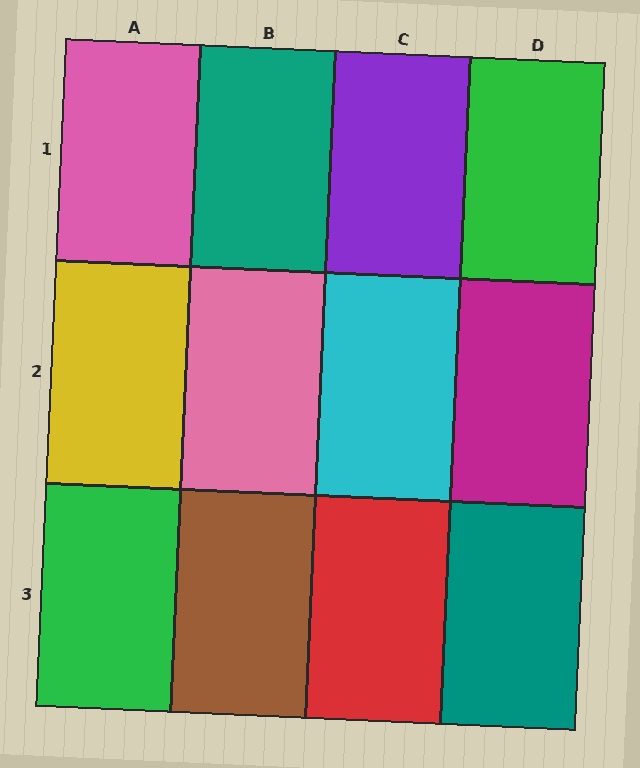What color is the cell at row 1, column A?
Pink.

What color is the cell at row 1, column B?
Teal.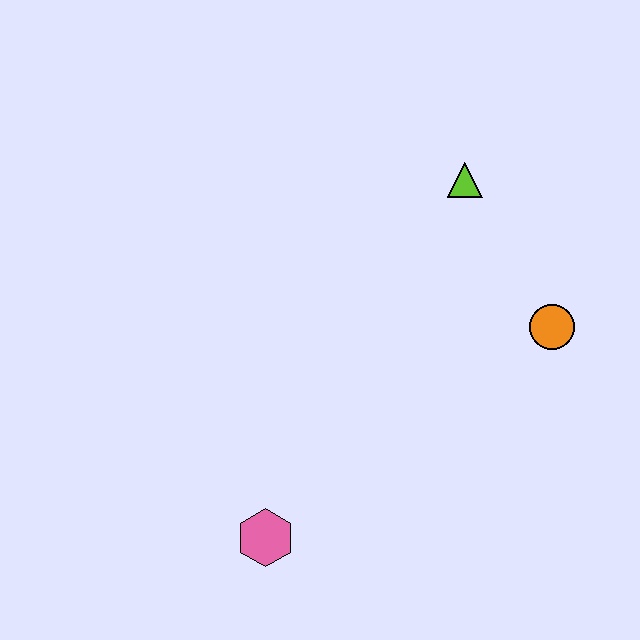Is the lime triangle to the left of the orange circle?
Yes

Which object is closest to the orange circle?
The lime triangle is closest to the orange circle.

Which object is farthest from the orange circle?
The pink hexagon is farthest from the orange circle.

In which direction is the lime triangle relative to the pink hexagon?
The lime triangle is above the pink hexagon.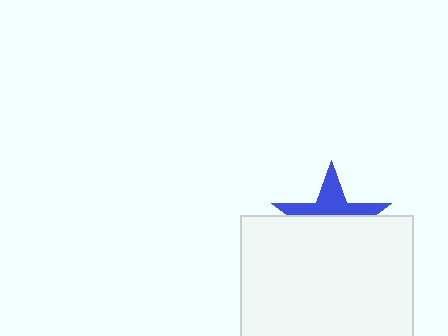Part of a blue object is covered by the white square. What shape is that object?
It is a star.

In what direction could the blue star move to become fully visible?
The blue star could move up. That would shift it out from behind the white square entirely.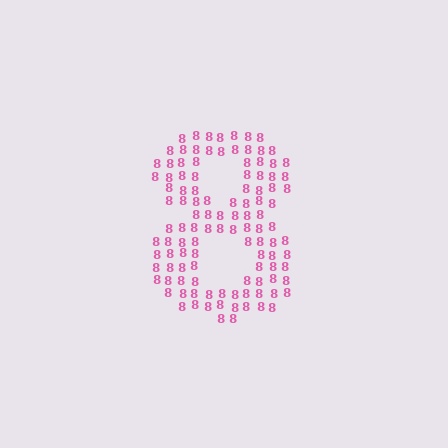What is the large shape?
The large shape is the digit 8.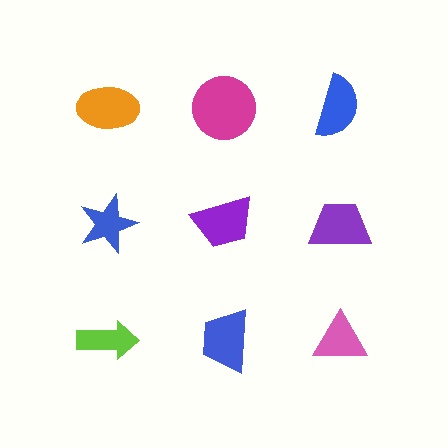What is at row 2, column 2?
A purple trapezoid.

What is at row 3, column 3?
A pink triangle.